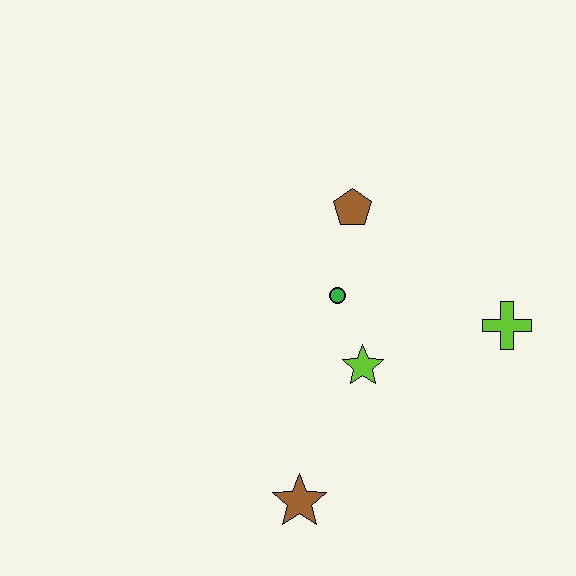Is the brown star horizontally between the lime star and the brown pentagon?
No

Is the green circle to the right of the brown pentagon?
No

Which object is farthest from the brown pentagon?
The brown star is farthest from the brown pentagon.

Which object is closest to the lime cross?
The lime star is closest to the lime cross.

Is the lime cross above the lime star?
Yes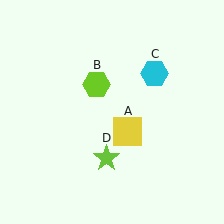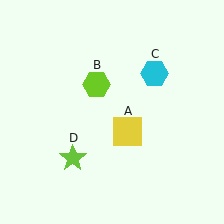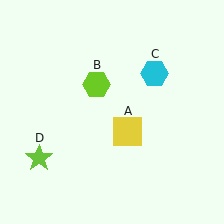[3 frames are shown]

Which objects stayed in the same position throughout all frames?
Yellow square (object A) and lime hexagon (object B) and cyan hexagon (object C) remained stationary.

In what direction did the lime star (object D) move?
The lime star (object D) moved left.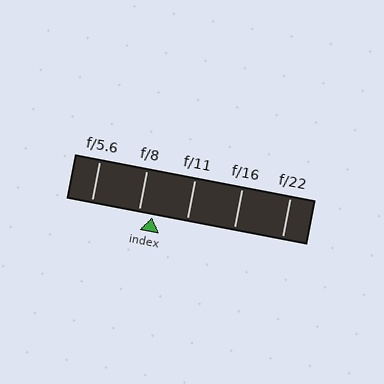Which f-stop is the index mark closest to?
The index mark is closest to f/8.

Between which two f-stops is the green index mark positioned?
The index mark is between f/8 and f/11.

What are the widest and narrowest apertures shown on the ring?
The widest aperture shown is f/5.6 and the narrowest is f/22.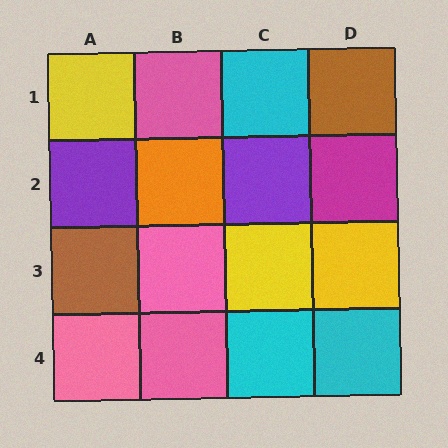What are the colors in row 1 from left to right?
Yellow, pink, cyan, brown.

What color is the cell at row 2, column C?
Purple.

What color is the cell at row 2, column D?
Magenta.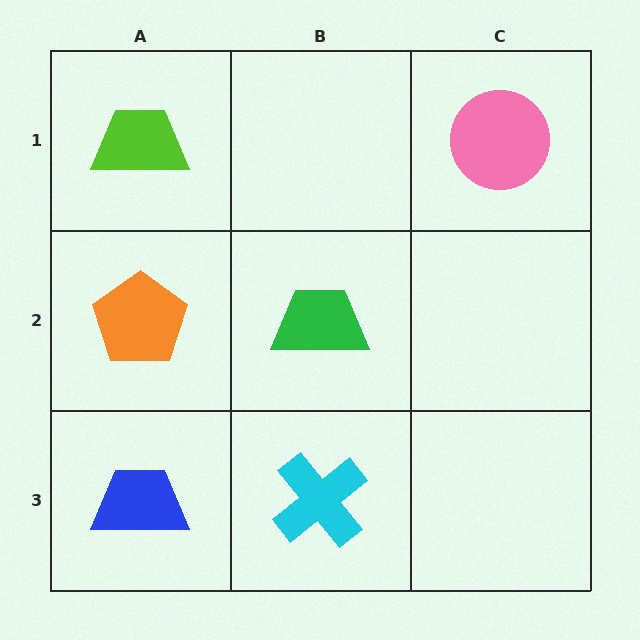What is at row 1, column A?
A lime trapezoid.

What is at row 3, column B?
A cyan cross.